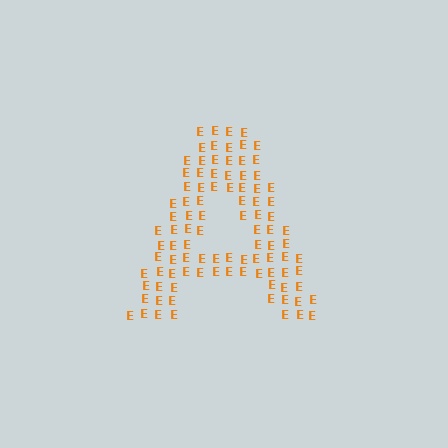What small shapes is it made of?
It is made of small letter E's.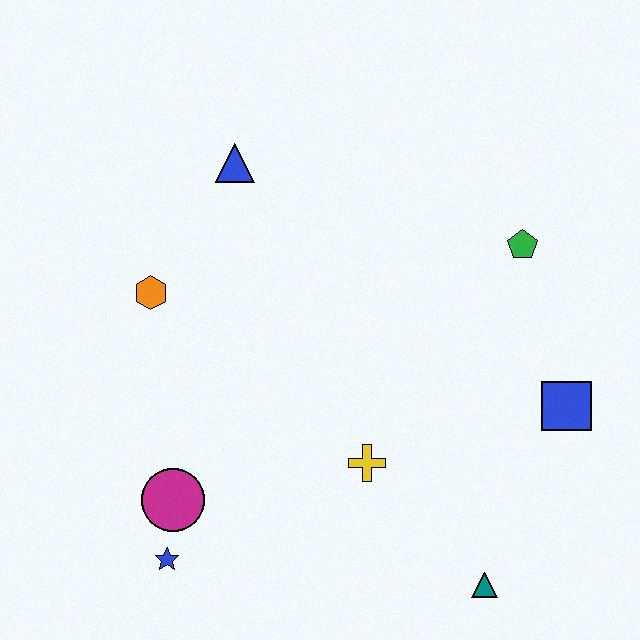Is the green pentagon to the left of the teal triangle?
No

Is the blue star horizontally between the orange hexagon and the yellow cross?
Yes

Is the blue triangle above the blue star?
Yes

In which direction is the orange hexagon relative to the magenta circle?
The orange hexagon is above the magenta circle.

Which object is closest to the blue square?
The green pentagon is closest to the blue square.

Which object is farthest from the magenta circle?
The green pentagon is farthest from the magenta circle.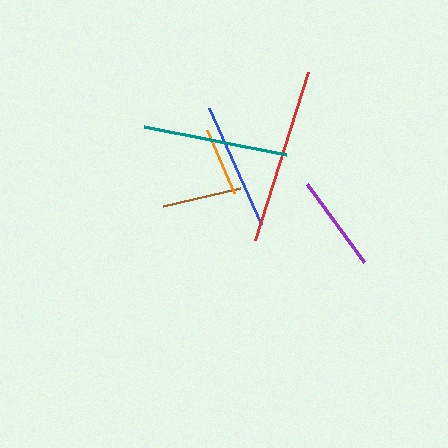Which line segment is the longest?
The red line is the longest at approximately 176 pixels.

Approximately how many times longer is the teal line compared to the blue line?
The teal line is approximately 1.1 times the length of the blue line.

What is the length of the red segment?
The red segment is approximately 176 pixels long.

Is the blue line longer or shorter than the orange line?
The blue line is longer than the orange line.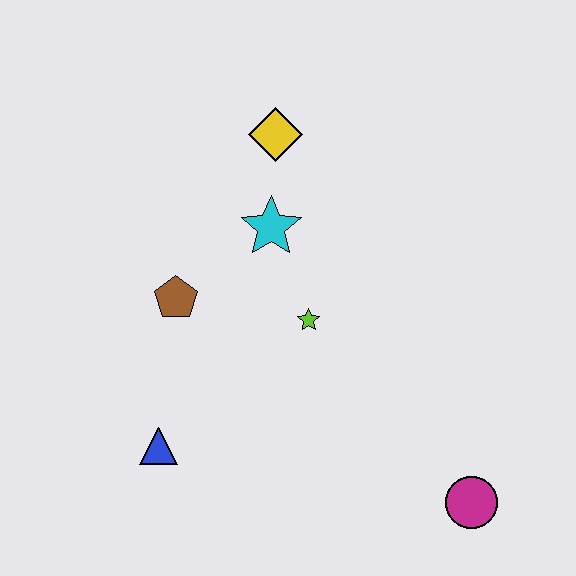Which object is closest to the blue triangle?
The brown pentagon is closest to the blue triangle.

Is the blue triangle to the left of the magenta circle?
Yes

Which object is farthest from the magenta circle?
The yellow diamond is farthest from the magenta circle.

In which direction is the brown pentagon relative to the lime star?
The brown pentagon is to the left of the lime star.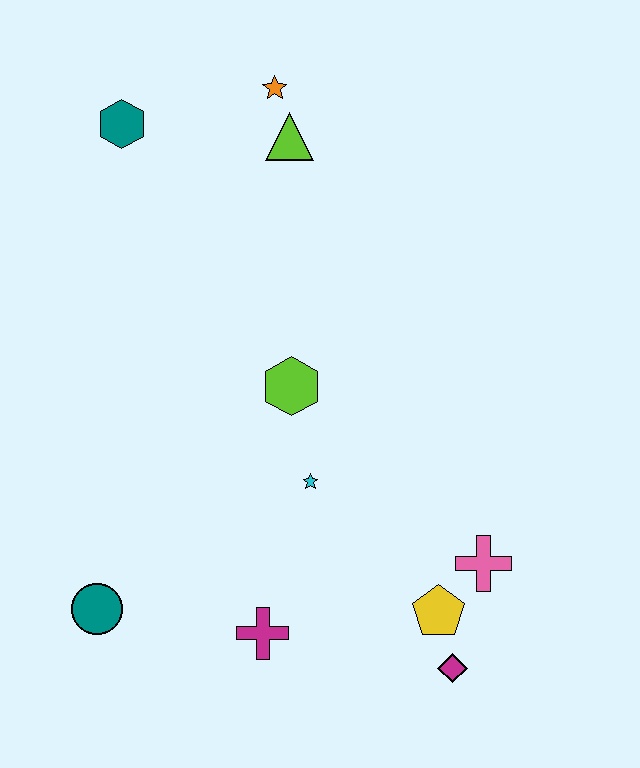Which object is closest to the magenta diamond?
The yellow pentagon is closest to the magenta diamond.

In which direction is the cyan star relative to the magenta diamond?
The cyan star is above the magenta diamond.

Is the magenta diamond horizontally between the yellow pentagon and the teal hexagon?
No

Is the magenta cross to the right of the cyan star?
No